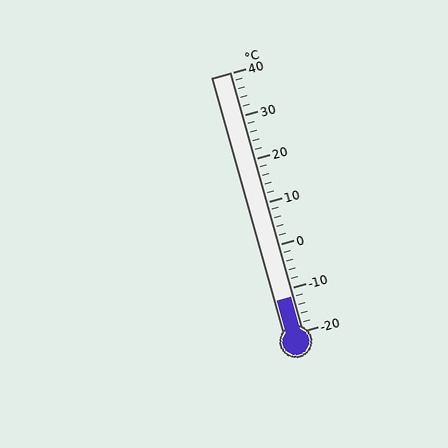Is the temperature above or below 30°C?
The temperature is below 30°C.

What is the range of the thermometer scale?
The thermometer scale ranges from -20°C to 40°C.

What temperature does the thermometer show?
The thermometer shows approximately -12°C.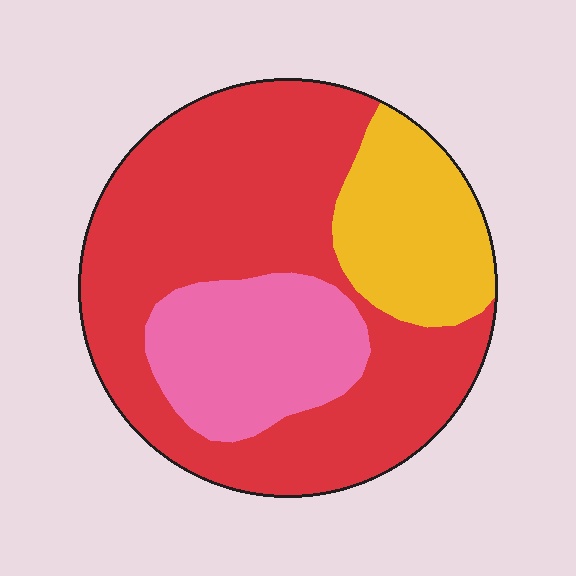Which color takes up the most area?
Red, at roughly 60%.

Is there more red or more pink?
Red.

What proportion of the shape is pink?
Pink takes up about one fifth (1/5) of the shape.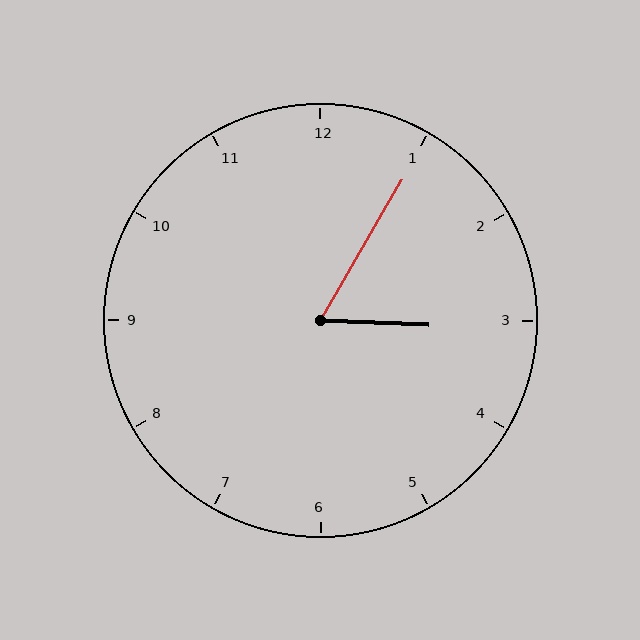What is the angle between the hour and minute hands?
Approximately 62 degrees.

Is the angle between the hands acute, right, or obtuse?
It is acute.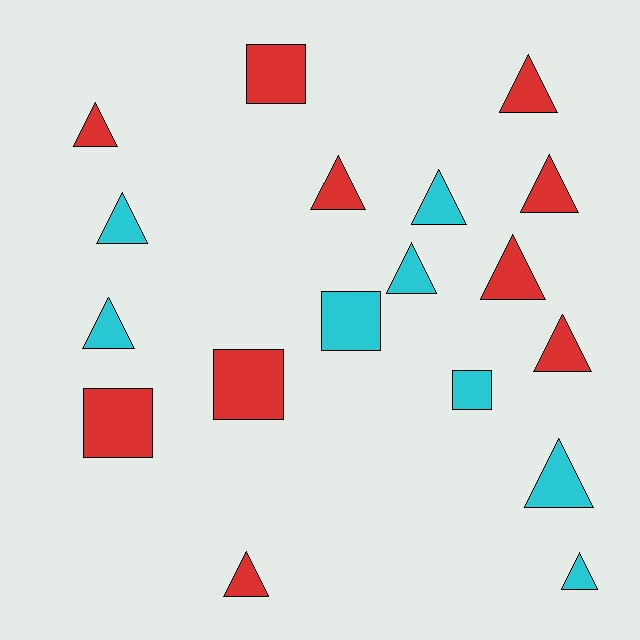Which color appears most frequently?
Red, with 10 objects.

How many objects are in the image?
There are 18 objects.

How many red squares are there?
There are 3 red squares.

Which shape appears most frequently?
Triangle, with 13 objects.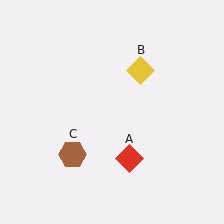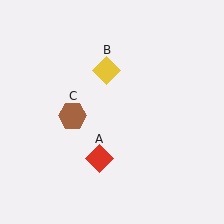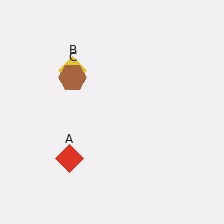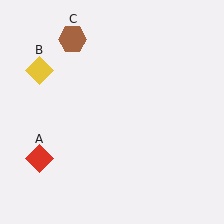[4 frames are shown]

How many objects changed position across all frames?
3 objects changed position: red diamond (object A), yellow diamond (object B), brown hexagon (object C).